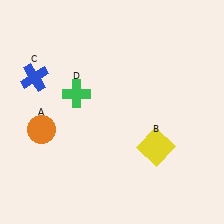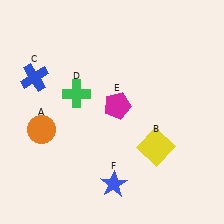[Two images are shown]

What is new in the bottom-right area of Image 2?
A blue star (F) was added in the bottom-right area of Image 2.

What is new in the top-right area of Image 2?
A magenta pentagon (E) was added in the top-right area of Image 2.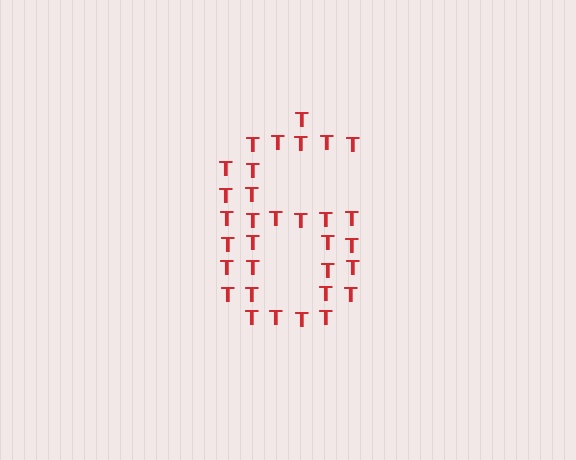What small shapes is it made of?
It is made of small letter T's.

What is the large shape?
The large shape is the digit 6.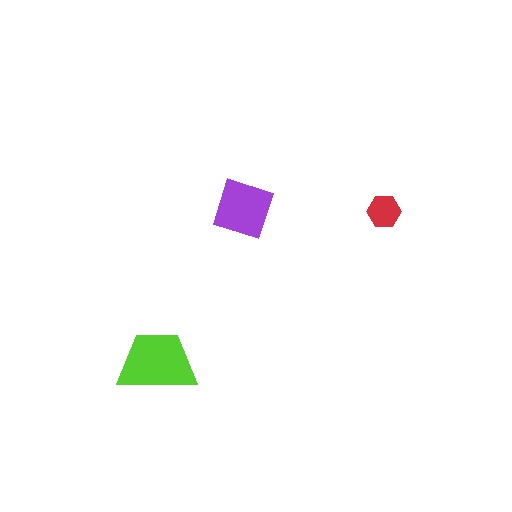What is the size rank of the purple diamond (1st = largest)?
2nd.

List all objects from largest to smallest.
The lime trapezoid, the purple diamond, the red hexagon.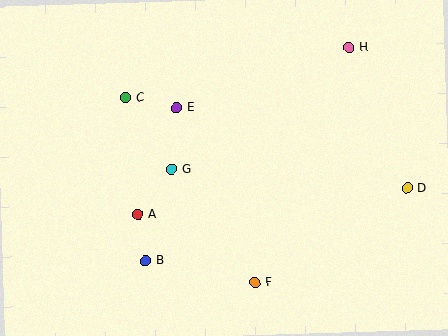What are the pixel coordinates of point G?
Point G is at (172, 169).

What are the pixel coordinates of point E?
Point E is at (177, 108).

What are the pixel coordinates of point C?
Point C is at (126, 98).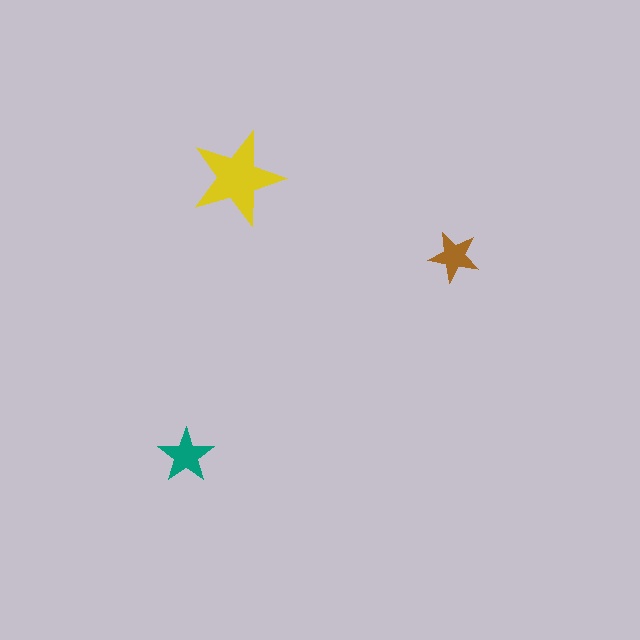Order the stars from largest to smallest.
the yellow one, the teal one, the brown one.